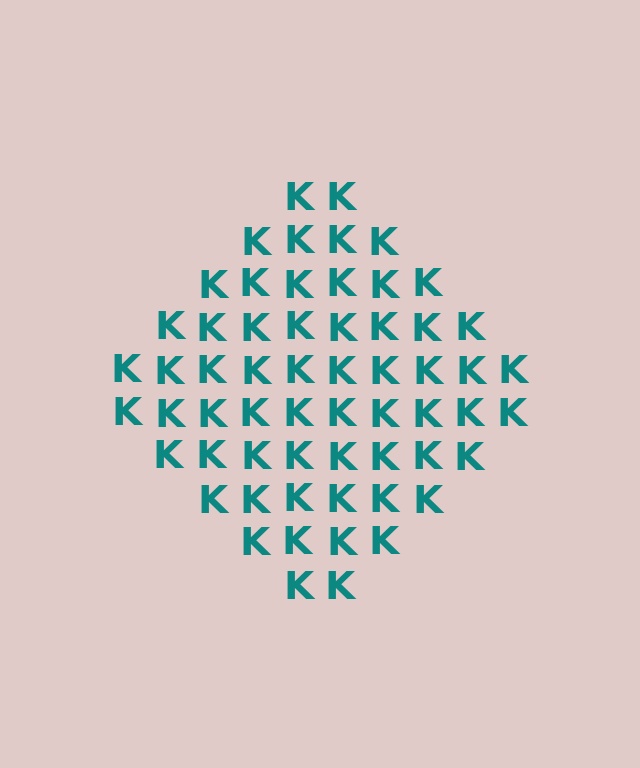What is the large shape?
The large shape is a diamond.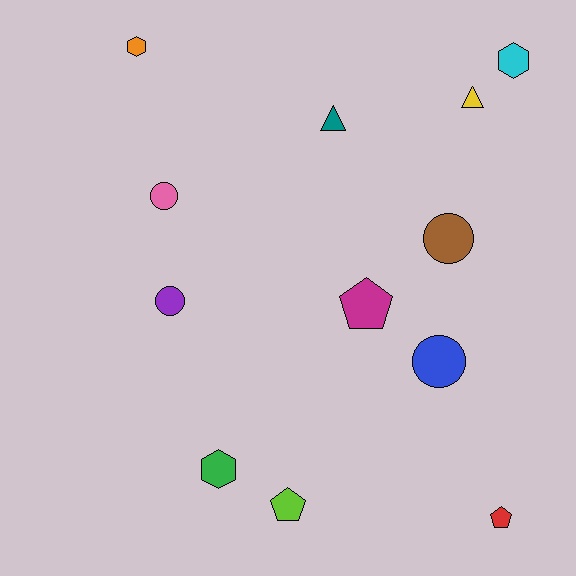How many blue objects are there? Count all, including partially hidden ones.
There is 1 blue object.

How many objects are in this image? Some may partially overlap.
There are 12 objects.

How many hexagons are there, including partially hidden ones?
There are 3 hexagons.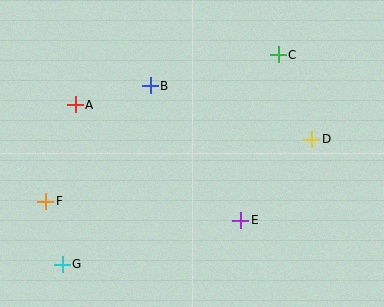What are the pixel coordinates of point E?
Point E is at (241, 220).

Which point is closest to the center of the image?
Point B at (150, 86) is closest to the center.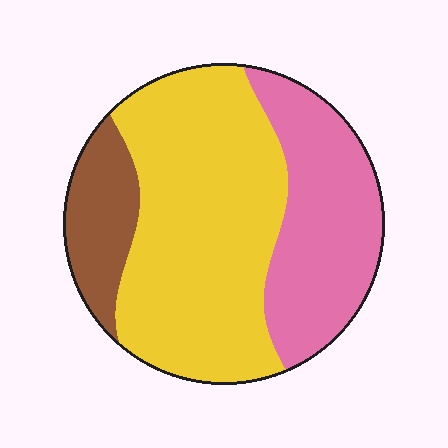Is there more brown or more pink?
Pink.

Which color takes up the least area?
Brown, at roughly 15%.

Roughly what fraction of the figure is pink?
Pink takes up about one third (1/3) of the figure.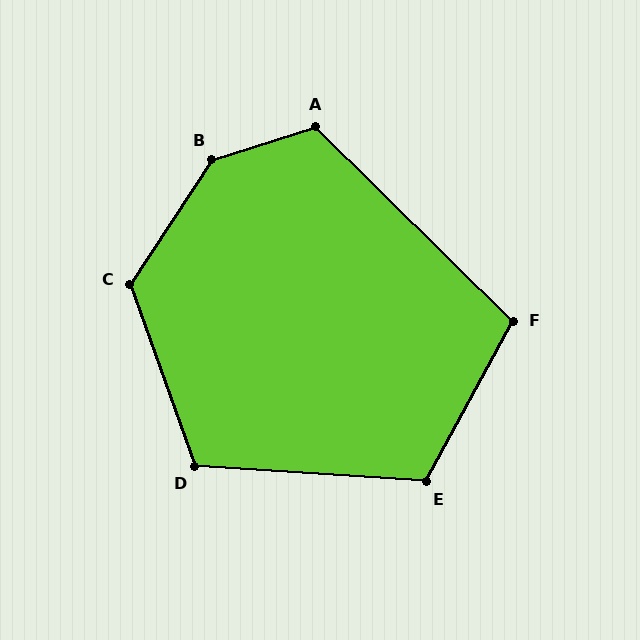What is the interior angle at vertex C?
Approximately 127 degrees (obtuse).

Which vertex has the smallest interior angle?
F, at approximately 106 degrees.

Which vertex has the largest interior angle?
B, at approximately 141 degrees.